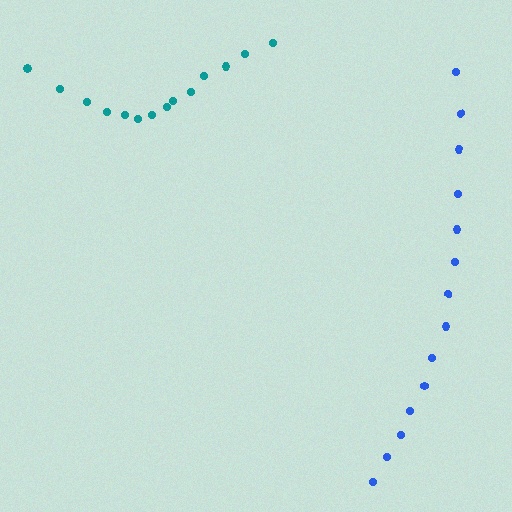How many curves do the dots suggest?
There are 2 distinct paths.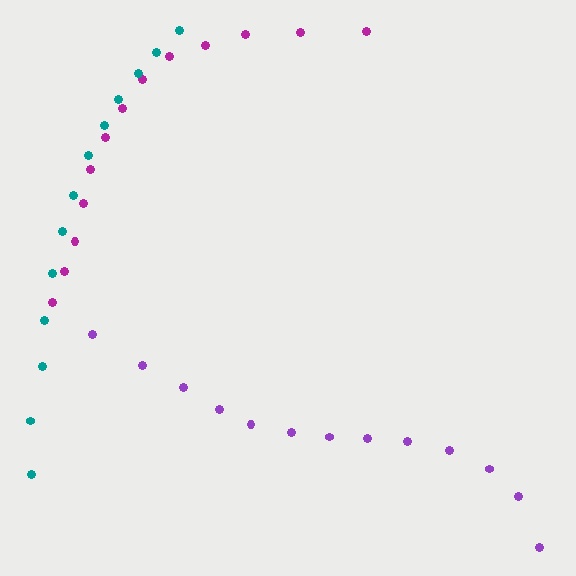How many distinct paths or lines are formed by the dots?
There are 3 distinct paths.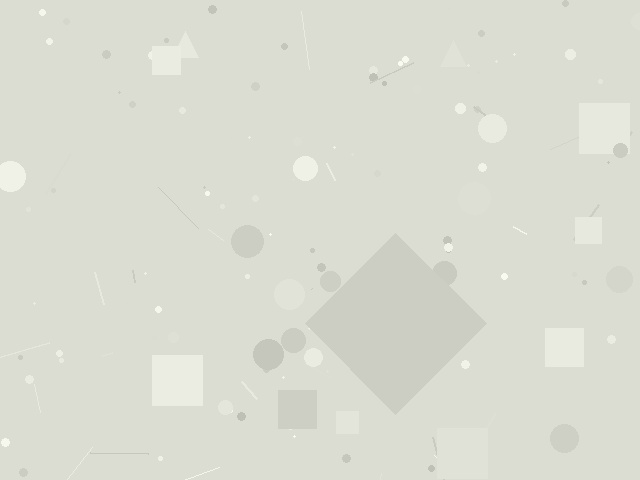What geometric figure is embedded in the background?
A diamond is embedded in the background.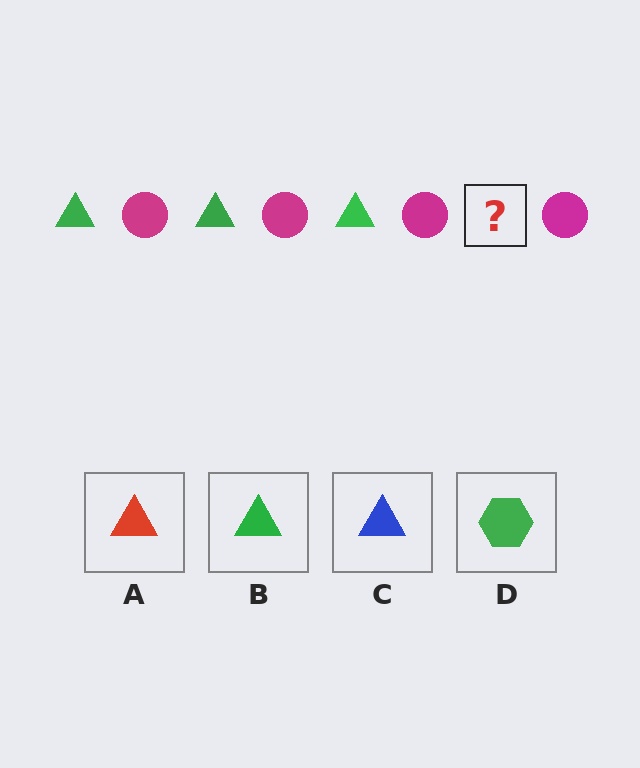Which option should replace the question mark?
Option B.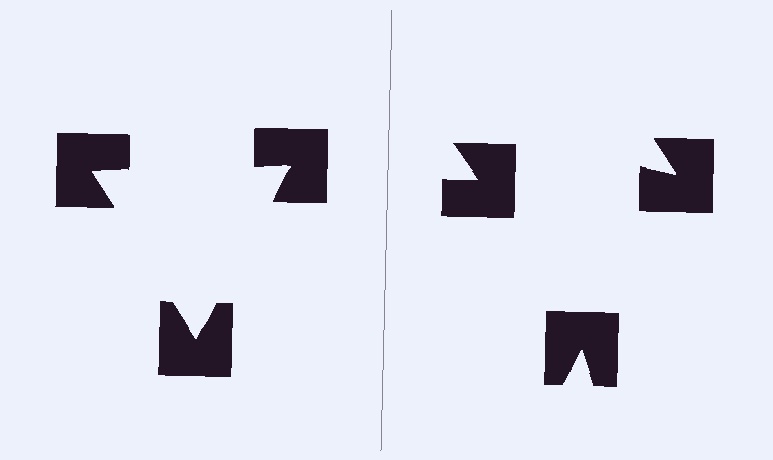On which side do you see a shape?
An illusory triangle appears on the left side. On the right side the wedge cuts are rotated, so no coherent shape forms.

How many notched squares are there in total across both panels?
6 — 3 on each side.